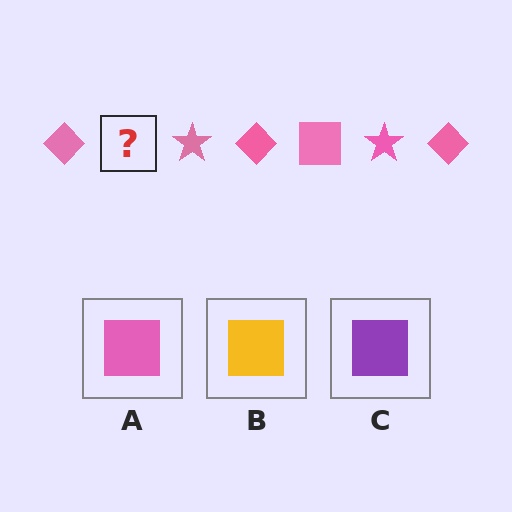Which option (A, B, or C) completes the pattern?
A.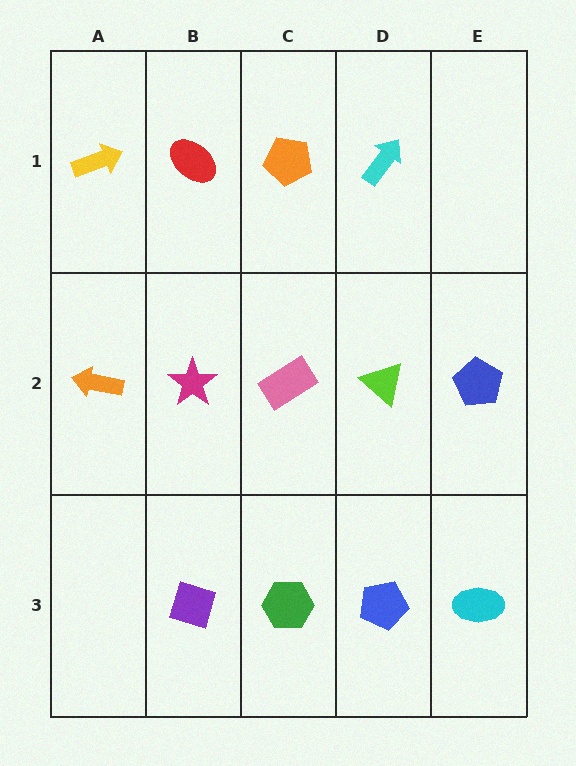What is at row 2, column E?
A blue pentagon.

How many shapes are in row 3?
4 shapes.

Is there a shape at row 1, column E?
No, that cell is empty.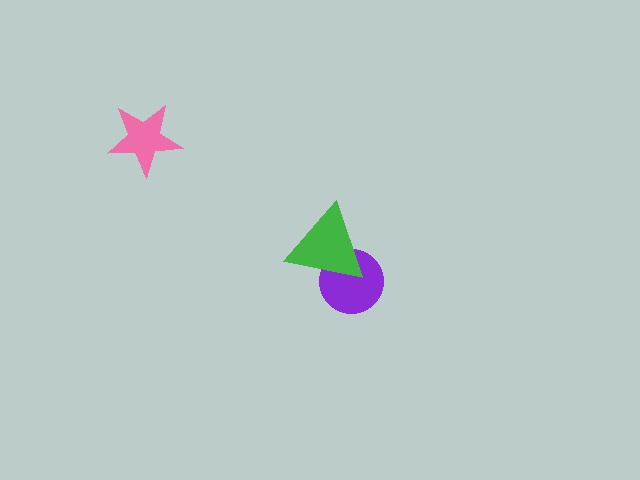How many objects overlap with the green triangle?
1 object overlaps with the green triangle.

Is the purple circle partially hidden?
Yes, it is partially covered by another shape.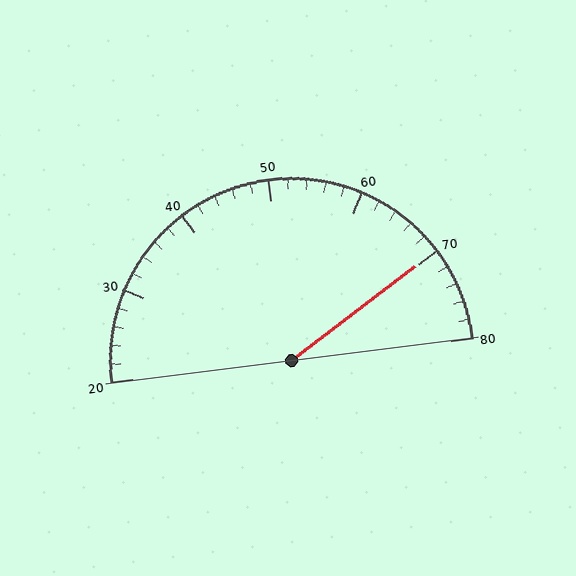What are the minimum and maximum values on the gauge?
The gauge ranges from 20 to 80.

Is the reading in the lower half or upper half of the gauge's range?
The reading is in the upper half of the range (20 to 80).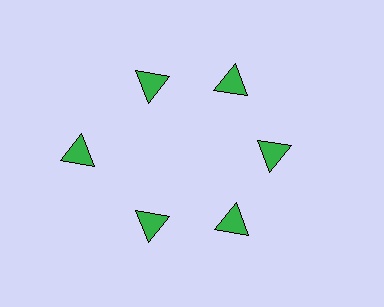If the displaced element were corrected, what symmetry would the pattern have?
It would have 6-fold rotational symmetry — the pattern would map onto itself every 60 degrees.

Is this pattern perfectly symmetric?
No. The 6 green triangles are arranged in a ring, but one element near the 9 o'clock position is pushed outward from the center, breaking the 6-fold rotational symmetry.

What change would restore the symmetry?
The symmetry would be restored by moving it inward, back onto the ring so that all 6 triangles sit at equal angles and equal distance from the center.